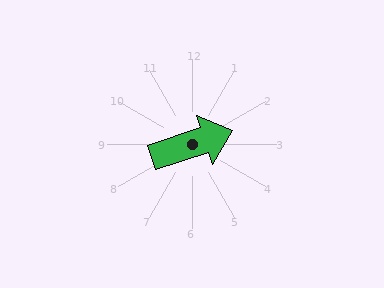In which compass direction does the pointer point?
East.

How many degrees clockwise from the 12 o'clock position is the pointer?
Approximately 72 degrees.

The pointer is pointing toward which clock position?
Roughly 2 o'clock.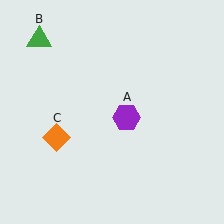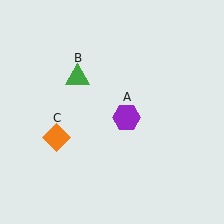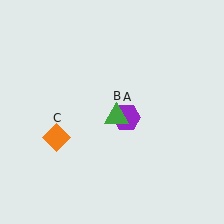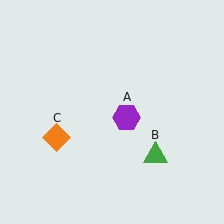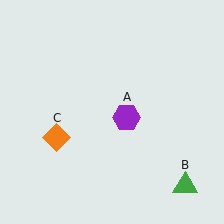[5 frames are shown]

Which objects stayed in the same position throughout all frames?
Purple hexagon (object A) and orange diamond (object C) remained stationary.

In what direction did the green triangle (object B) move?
The green triangle (object B) moved down and to the right.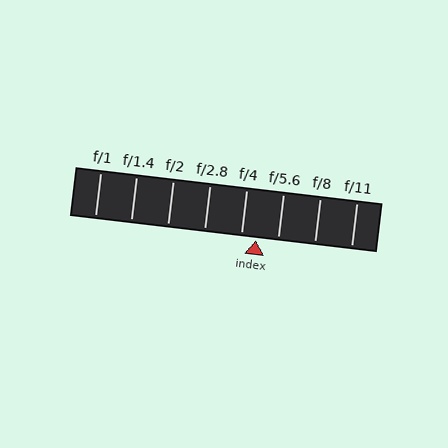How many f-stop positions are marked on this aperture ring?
There are 8 f-stop positions marked.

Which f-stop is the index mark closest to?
The index mark is closest to f/4.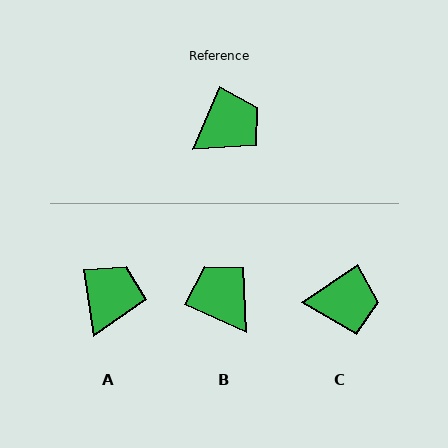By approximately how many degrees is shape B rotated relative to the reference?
Approximately 89 degrees counter-clockwise.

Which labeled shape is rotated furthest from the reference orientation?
B, about 89 degrees away.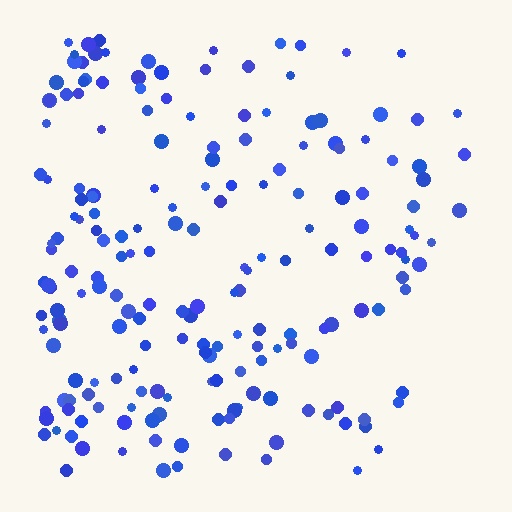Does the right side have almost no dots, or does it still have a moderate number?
Still a moderate number, just noticeably fewer than the left.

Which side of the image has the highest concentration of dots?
The left.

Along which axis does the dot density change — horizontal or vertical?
Horizontal.